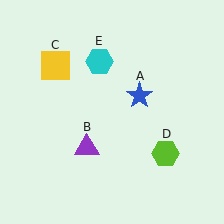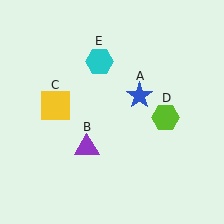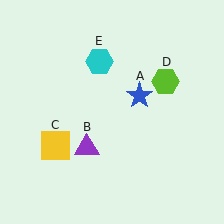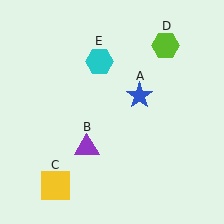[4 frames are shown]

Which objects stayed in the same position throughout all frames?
Blue star (object A) and purple triangle (object B) and cyan hexagon (object E) remained stationary.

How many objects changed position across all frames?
2 objects changed position: yellow square (object C), lime hexagon (object D).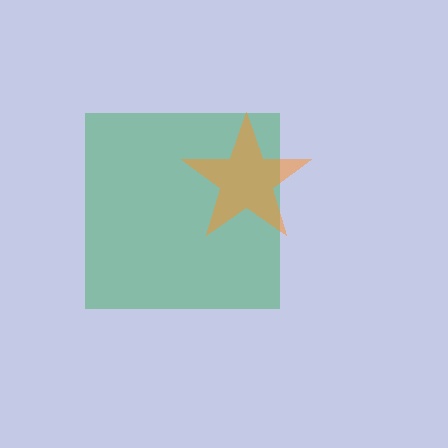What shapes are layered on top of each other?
The layered shapes are: a green square, an orange star.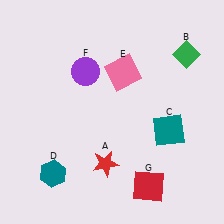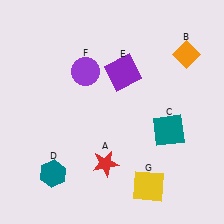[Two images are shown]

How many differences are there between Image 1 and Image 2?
There are 3 differences between the two images.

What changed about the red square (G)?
In Image 1, G is red. In Image 2, it changed to yellow.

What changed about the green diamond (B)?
In Image 1, B is green. In Image 2, it changed to orange.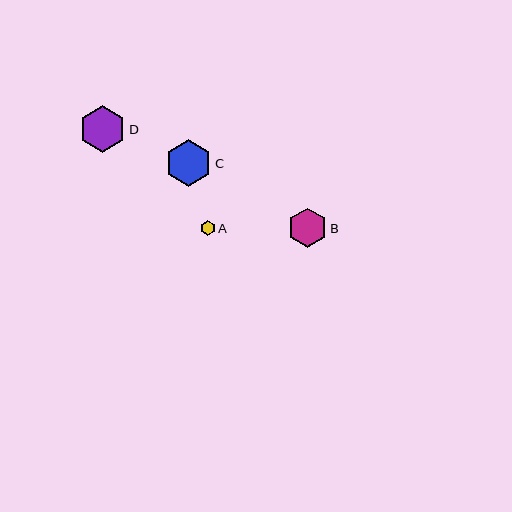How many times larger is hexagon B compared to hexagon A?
Hexagon B is approximately 2.6 times the size of hexagon A.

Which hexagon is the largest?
Hexagon D is the largest with a size of approximately 47 pixels.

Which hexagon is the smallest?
Hexagon A is the smallest with a size of approximately 15 pixels.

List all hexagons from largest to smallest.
From largest to smallest: D, C, B, A.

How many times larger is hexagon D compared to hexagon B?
Hexagon D is approximately 1.2 times the size of hexagon B.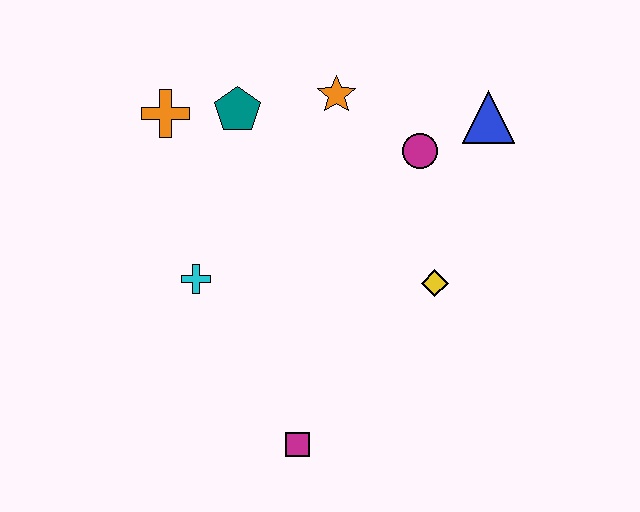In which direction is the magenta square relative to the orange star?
The magenta square is below the orange star.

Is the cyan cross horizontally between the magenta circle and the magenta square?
No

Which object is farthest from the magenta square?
The blue triangle is farthest from the magenta square.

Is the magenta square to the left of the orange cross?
No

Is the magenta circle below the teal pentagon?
Yes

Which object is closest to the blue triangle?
The magenta circle is closest to the blue triangle.